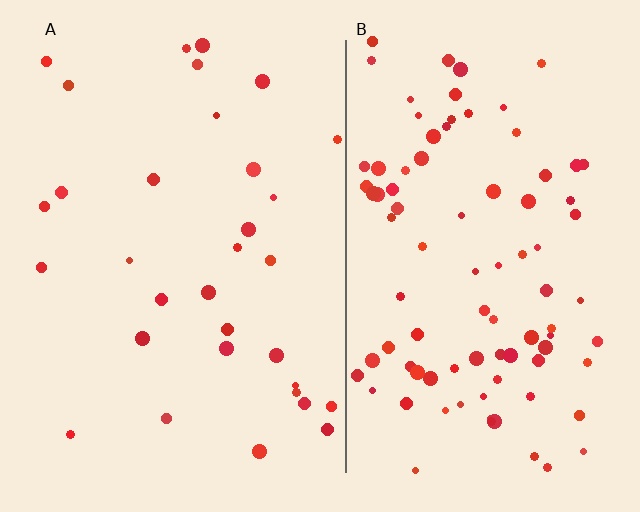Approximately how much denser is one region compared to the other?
Approximately 2.9× — region B over region A.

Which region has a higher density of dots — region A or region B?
B (the right).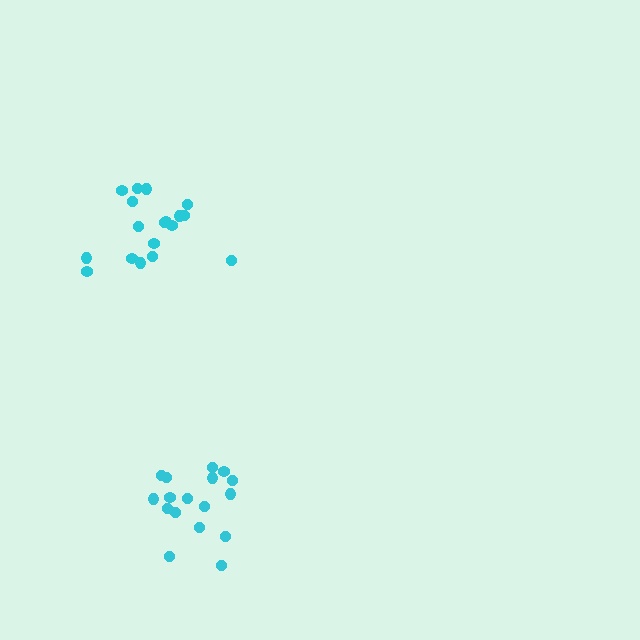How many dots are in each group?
Group 1: 18 dots, Group 2: 17 dots (35 total).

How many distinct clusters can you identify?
There are 2 distinct clusters.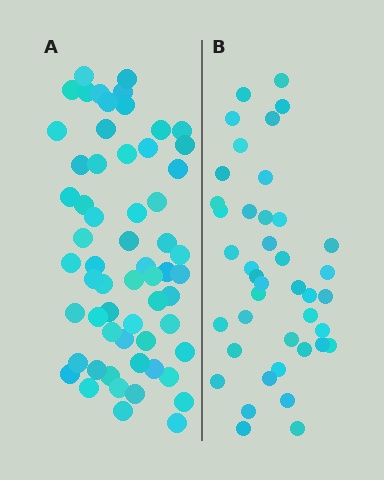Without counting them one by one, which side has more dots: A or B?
Region A (the left region) has more dots.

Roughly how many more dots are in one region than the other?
Region A has approximately 20 more dots than region B.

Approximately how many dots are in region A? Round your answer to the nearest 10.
About 60 dots.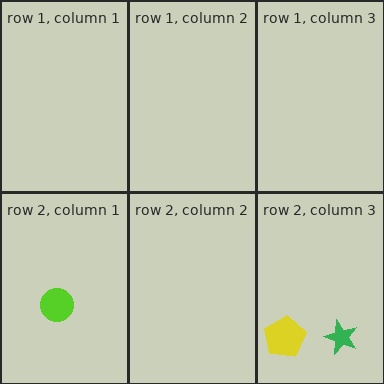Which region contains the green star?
The row 2, column 3 region.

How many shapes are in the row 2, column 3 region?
2.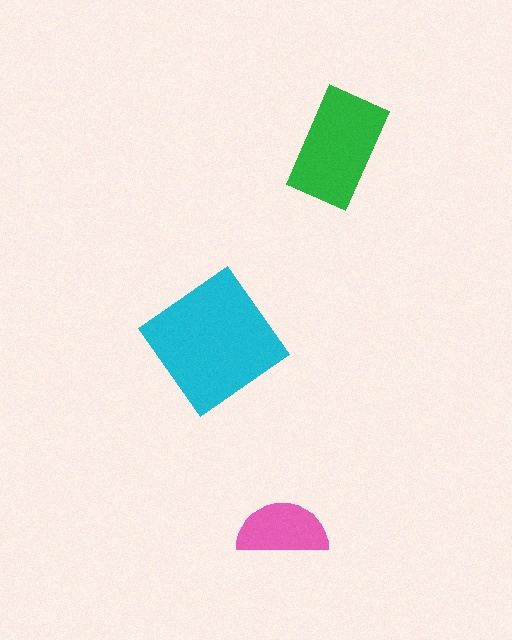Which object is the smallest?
The pink semicircle.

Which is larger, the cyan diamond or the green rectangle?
The cyan diamond.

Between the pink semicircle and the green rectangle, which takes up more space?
The green rectangle.